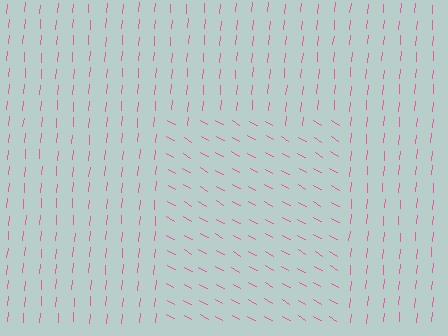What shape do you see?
I see a rectangle.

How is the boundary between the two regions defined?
The boundary is defined purely by a change in line orientation (approximately 66 degrees difference). All lines are the same color and thickness.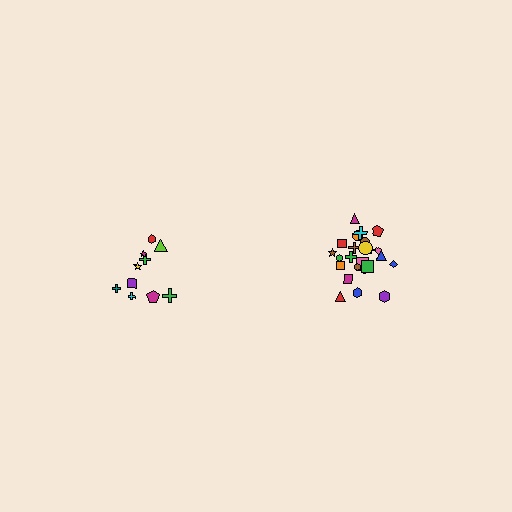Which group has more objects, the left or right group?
The right group.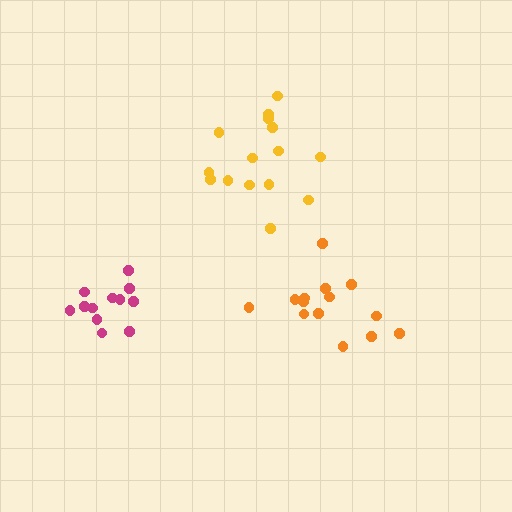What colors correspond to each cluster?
The clusters are colored: magenta, yellow, orange.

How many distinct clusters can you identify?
There are 3 distinct clusters.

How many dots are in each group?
Group 1: 12 dots, Group 2: 15 dots, Group 3: 14 dots (41 total).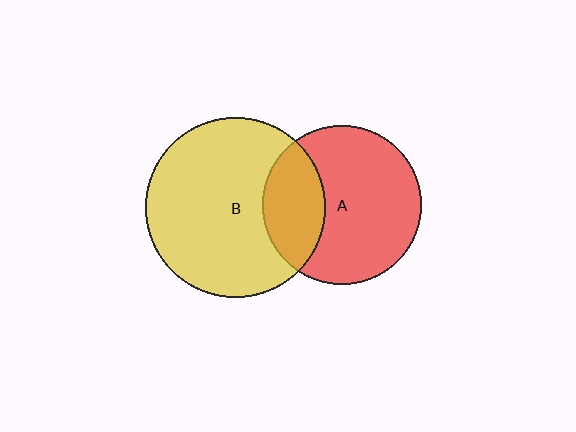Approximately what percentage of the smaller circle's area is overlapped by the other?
Approximately 30%.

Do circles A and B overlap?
Yes.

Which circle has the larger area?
Circle B (yellow).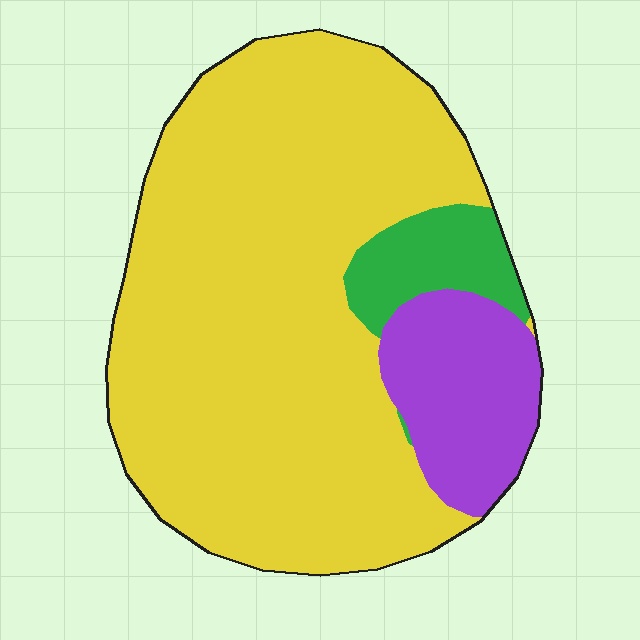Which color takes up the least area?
Green, at roughly 10%.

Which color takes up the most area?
Yellow, at roughly 75%.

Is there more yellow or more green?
Yellow.